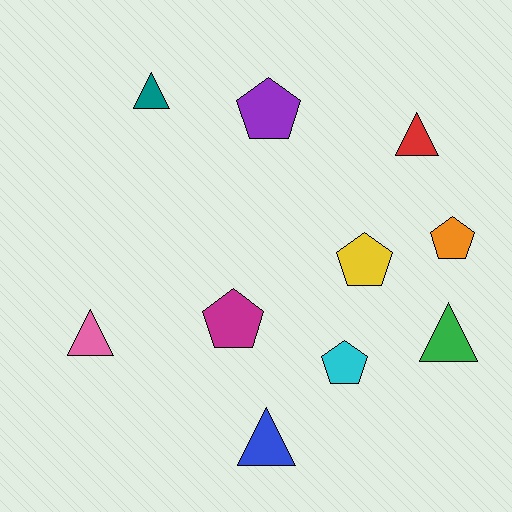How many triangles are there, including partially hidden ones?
There are 5 triangles.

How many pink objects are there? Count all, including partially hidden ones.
There is 1 pink object.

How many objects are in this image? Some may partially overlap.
There are 10 objects.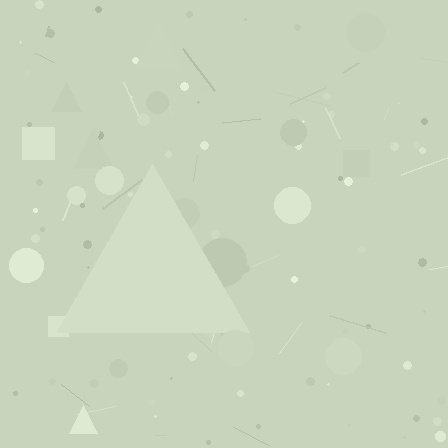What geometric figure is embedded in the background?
A triangle is embedded in the background.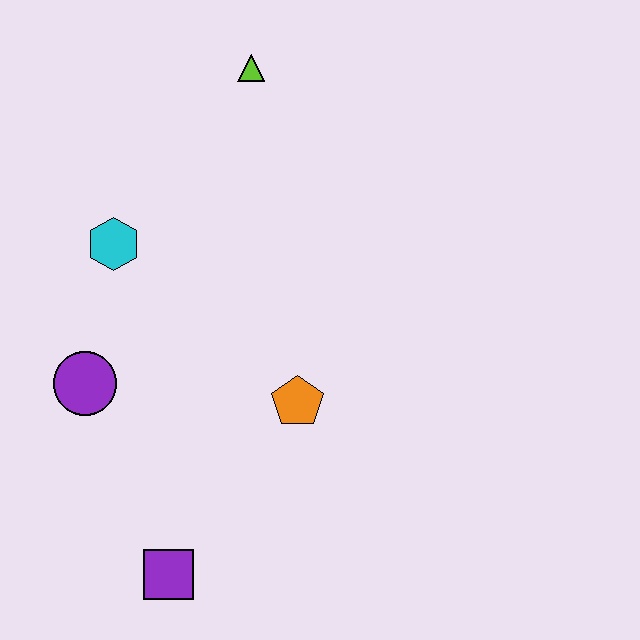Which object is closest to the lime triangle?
The cyan hexagon is closest to the lime triangle.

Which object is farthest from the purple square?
The lime triangle is farthest from the purple square.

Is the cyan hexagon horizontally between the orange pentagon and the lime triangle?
No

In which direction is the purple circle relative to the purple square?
The purple circle is above the purple square.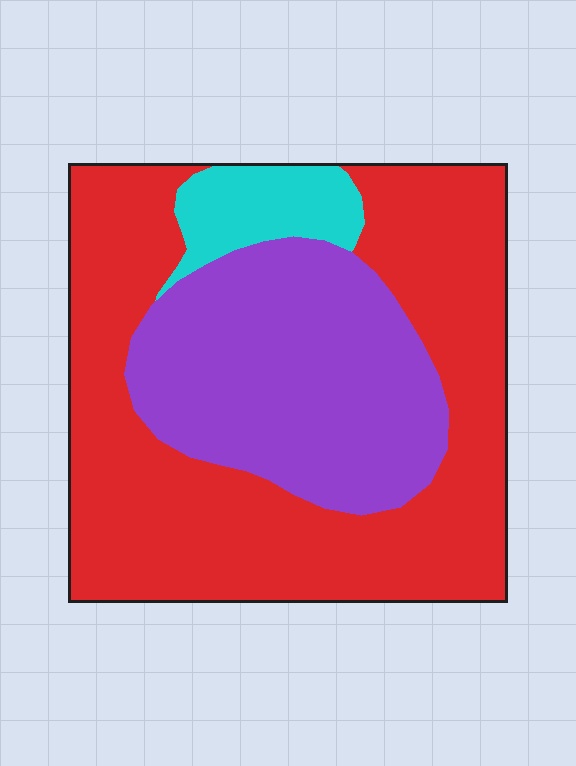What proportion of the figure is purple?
Purple covers around 35% of the figure.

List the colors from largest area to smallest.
From largest to smallest: red, purple, cyan.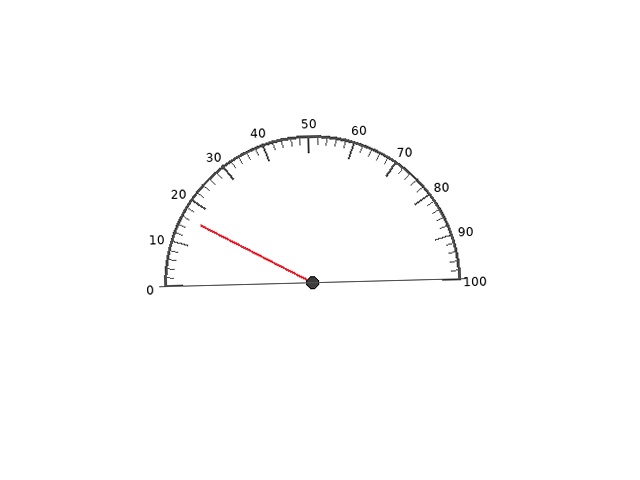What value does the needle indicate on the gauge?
The needle indicates approximately 16.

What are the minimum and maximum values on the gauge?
The gauge ranges from 0 to 100.